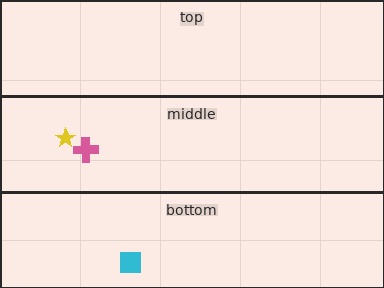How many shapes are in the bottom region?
1.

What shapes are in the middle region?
The pink cross, the yellow star.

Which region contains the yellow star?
The middle region.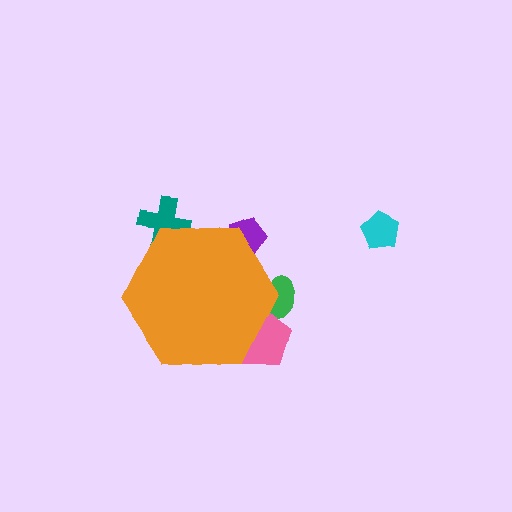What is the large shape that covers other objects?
An orange hexagon.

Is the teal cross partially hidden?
Yes, the teal cross is partially hidden behind the orange hexagon.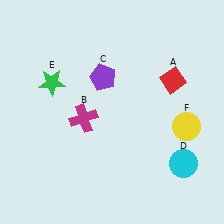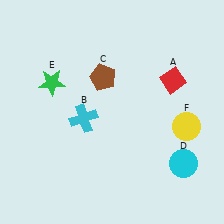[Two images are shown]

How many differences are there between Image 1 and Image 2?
There are 2 differences between the two images.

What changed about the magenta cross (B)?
In Image 1, B is magenta. In Image 2, it changed to cyan.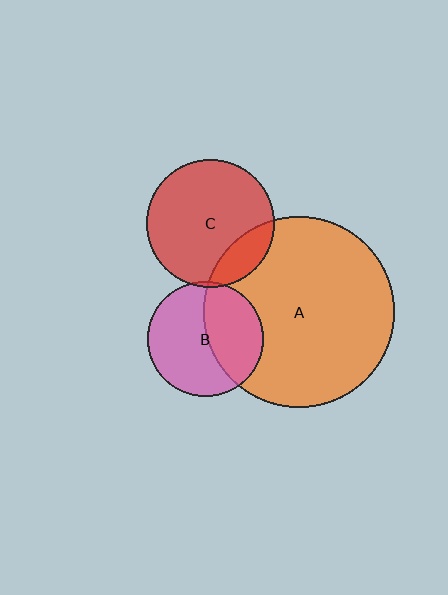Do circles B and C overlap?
Yes.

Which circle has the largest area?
Circle A (orange).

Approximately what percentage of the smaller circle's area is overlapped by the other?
Approximately 5%.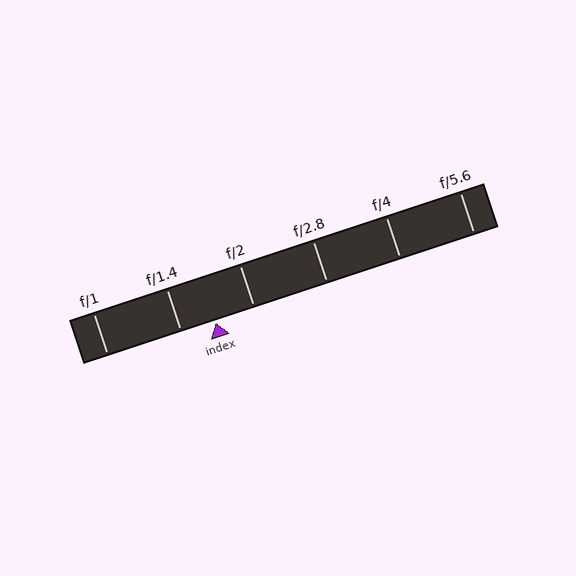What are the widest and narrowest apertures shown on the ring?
The widest aperture shown is f/1 and the narrowest is f/5.6.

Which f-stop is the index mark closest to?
The index mark is closest to f/1.4.